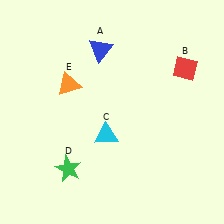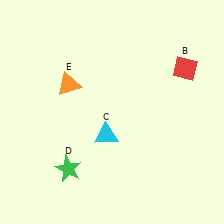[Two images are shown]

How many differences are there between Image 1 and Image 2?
There is 1 difference between the two images.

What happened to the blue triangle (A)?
The blue triangle (A) was removed in Image 2. It was in the top-left area of Image 1.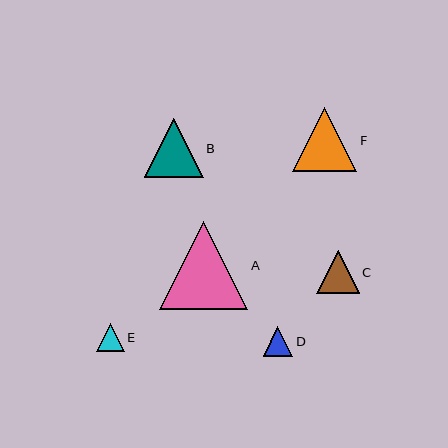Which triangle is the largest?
Triangle A is the largest with a size of approximately 88 pixels.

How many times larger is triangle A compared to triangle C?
Triangle A is approximately 2.1 times the size of triangle C.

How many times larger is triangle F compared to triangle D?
Triangle F is approximately 2.2 times the size of triangle D.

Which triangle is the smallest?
Triangle E is the smallest with a size of approximately 28 pixels.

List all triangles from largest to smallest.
From largest to smallest: A, F, B, C, D, E.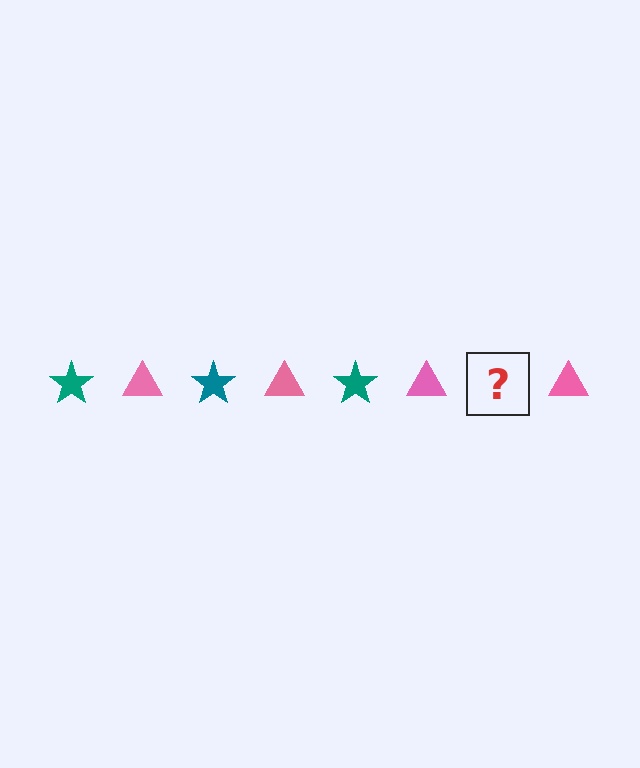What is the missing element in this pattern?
The missing element is a teal star.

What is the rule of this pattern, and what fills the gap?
The rule is that the pattern alternates between teal star and pink triangle. The gap should be filled with a teal star.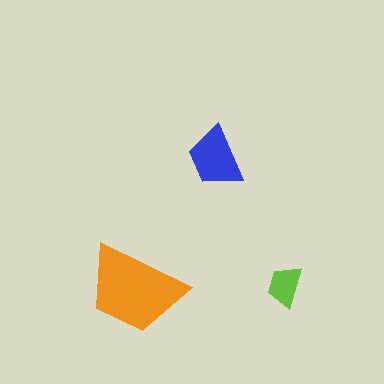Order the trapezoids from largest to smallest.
the orange one, the blue one, the lime one.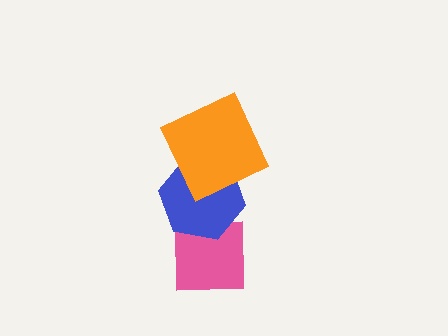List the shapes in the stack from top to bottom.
From top to bottom: the orange square, the blue hexagon, the pink square.